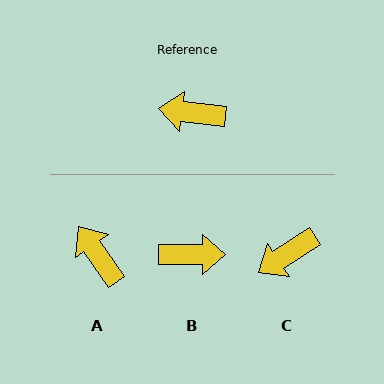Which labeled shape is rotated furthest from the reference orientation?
B, about 173 degrees away.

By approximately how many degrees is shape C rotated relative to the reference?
Approximately 40 degrees counter-clockwise.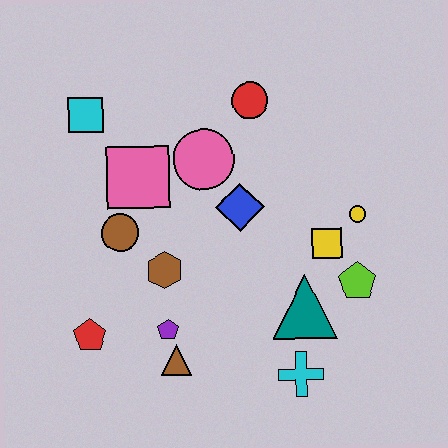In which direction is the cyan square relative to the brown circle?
The cyan square is above the brown circle.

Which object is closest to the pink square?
The brown circle is closest to the pink square.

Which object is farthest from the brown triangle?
The red circle is farthest from the brown triangle.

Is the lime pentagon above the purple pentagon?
Yes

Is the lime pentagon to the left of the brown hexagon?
No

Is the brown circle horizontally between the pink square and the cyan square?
Yes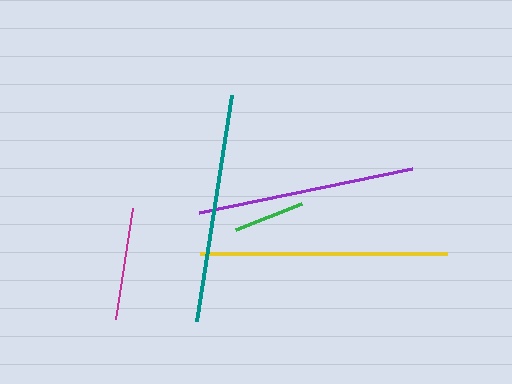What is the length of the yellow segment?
The yellow segment is approximately 246 pixels long.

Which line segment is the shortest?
The green line is the shortest at approximately 71 pixels.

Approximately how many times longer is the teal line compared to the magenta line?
The teal line is approximately 2.0 times the length of the magenta line.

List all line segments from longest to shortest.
From longest to shortest: yellow, teal, purple, magenta, green.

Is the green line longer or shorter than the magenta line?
The magenta line is longer than the green line.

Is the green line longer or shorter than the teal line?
The teal line is longer than the green line.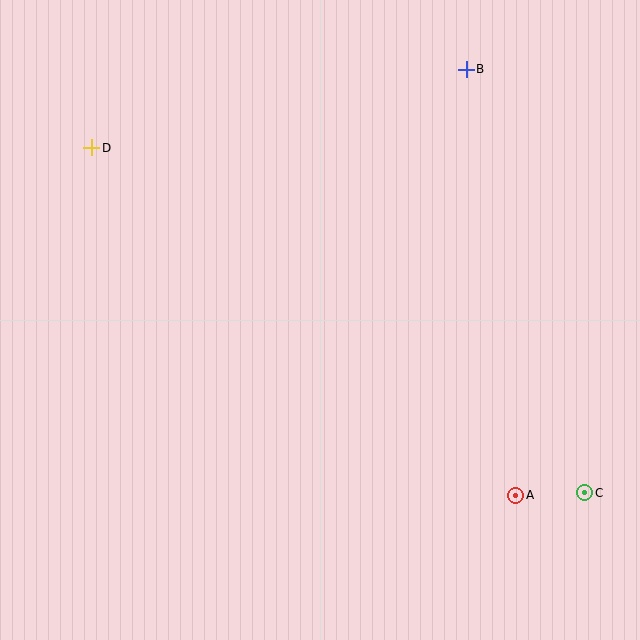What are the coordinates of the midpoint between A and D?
The midpoint between A and D is at (304, 321).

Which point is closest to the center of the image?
Point A at (516, 495) is closest to the center.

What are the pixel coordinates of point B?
Point B is at (466, 69).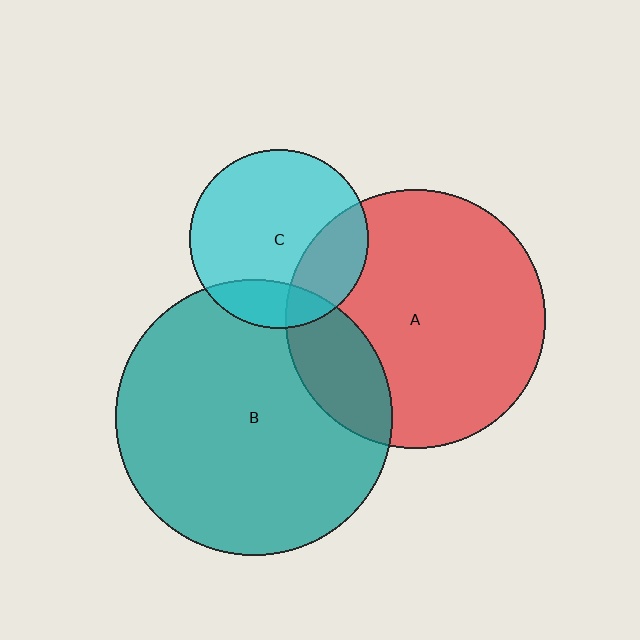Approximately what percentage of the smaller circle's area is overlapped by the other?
Approximately 15%.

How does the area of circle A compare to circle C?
Approximately 2.1 times.